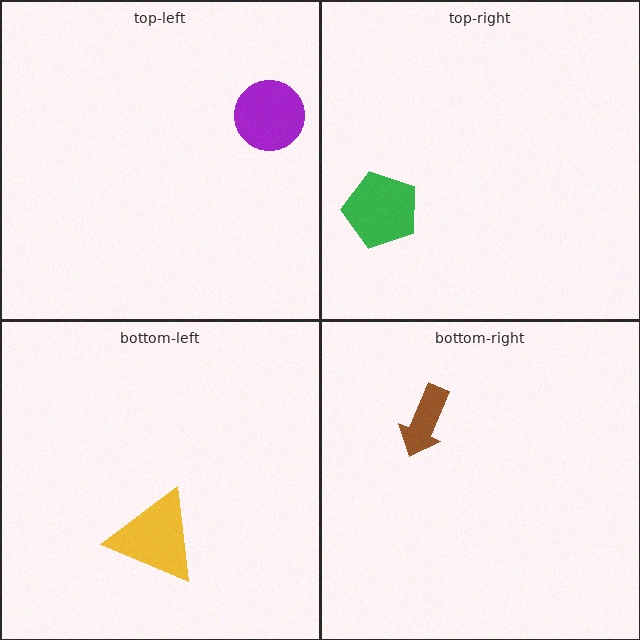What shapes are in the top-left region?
The purple circle.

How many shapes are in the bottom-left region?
1.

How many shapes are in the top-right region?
1.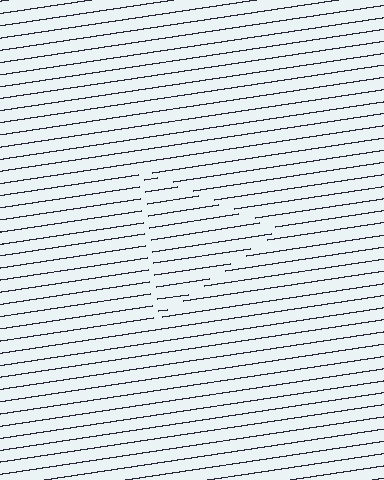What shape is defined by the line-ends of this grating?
An illusory triangle. The interior of the shape contains the same grating, shifted by half a period — the contour is defined by the phase discontinuity where line-ends from the inner and outer gratings abut.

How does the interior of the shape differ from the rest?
The interior of the shape contains the same grating, shifted by half a period — the contour is defined by the phase discontinuity where line-ends from the inner and outer gratings abut.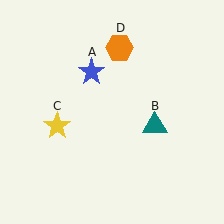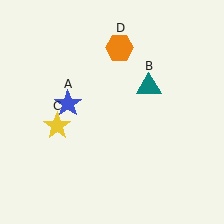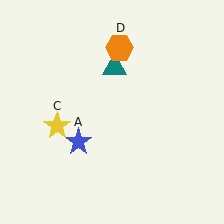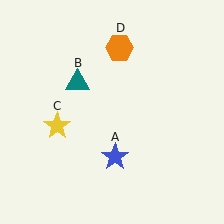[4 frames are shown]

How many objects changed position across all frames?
2 objects changed position: blue star (object A), teal triangle (object B).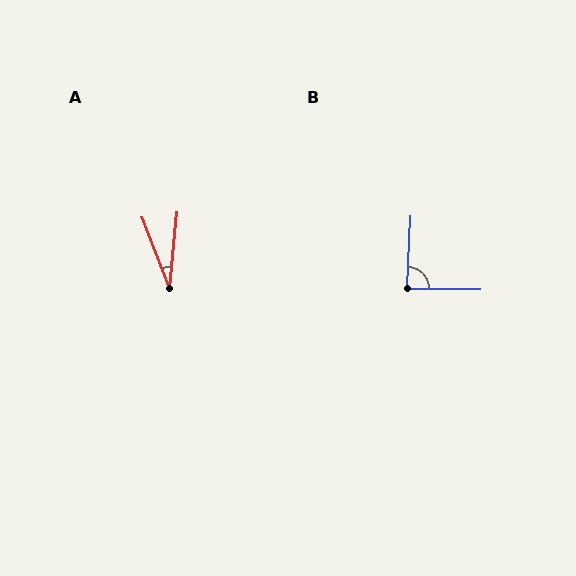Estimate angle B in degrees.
Approximately 88 degrees.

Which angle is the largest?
B, at approximately 88 degrees.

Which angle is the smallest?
A, at approximately 26 degrees.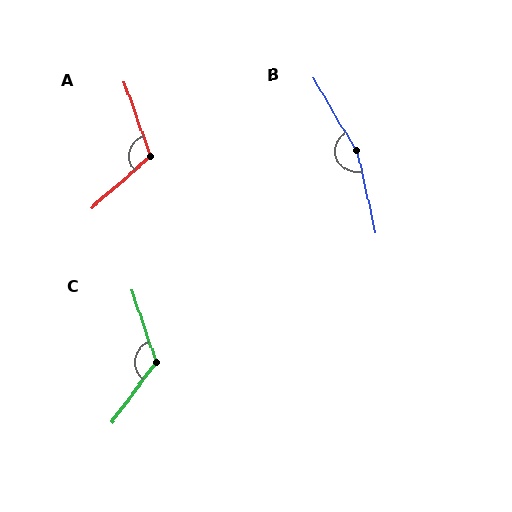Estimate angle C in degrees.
Approximately 124 degrees.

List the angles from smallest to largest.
A (112°), C (124°), B (163°).